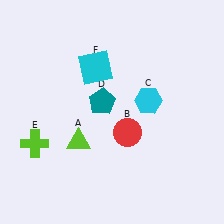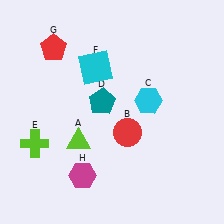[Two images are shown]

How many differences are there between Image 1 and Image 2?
There are 2 differences between the two images.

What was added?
A red pentagon (G), a magenta hexagon (H) were added in Image 2.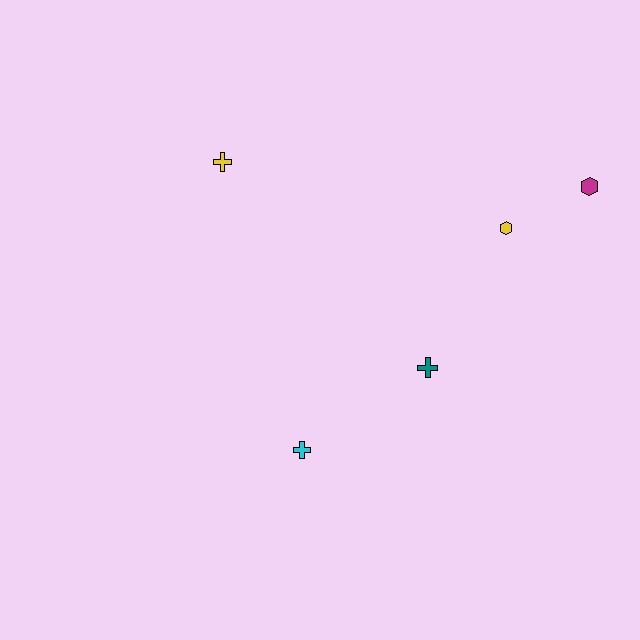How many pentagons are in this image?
There are no pentagons.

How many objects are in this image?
There are 5 objects.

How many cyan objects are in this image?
There is 1 cyan object.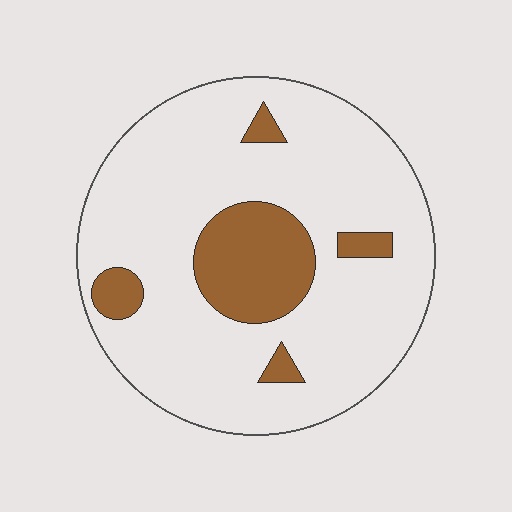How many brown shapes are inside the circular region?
5.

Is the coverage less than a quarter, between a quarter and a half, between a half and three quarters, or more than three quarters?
Less than a quarter.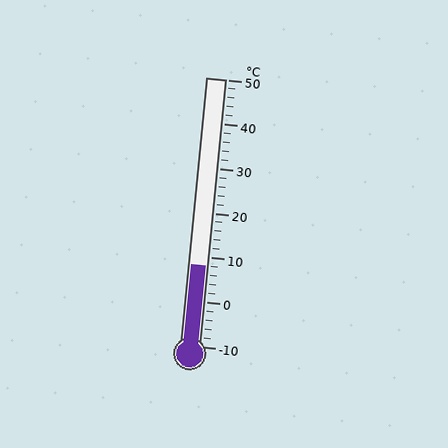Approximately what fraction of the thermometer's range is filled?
The thermometer is filled to approximately 30% of its range.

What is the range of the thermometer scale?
The thermometer scale ranges from -10°C to 50°C.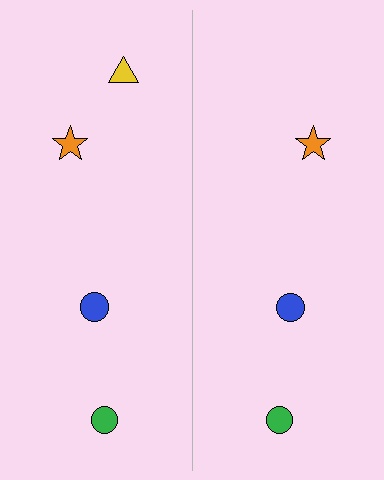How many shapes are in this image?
There are 7 shapes in this image.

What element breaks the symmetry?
A yellow triangle is missing from the right side.